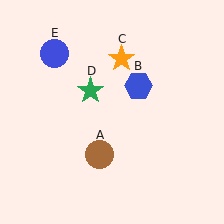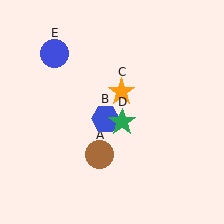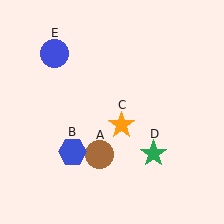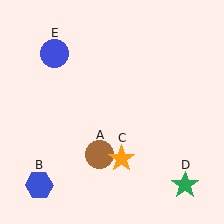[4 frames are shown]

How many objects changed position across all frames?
3 objects changed position: blue hexagon (object B), orange star (object C), green star (object D).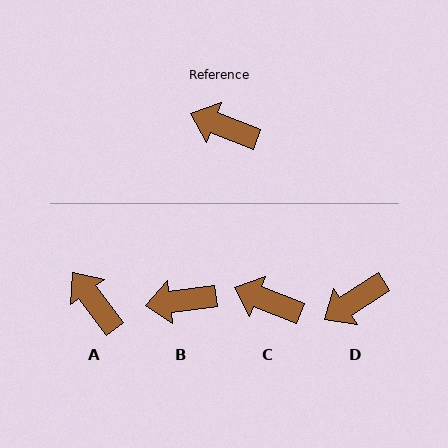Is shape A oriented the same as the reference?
No, it is off by about 32 degrees.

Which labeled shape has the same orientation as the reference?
C.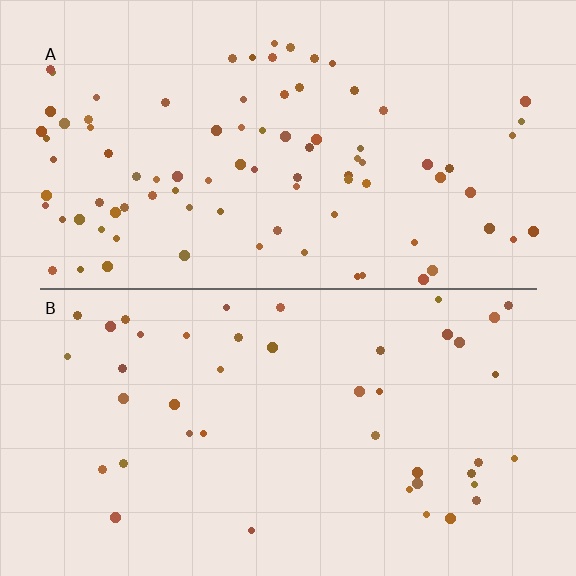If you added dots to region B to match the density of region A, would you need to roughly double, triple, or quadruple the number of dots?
Approximately double.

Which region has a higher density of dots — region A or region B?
A (the top).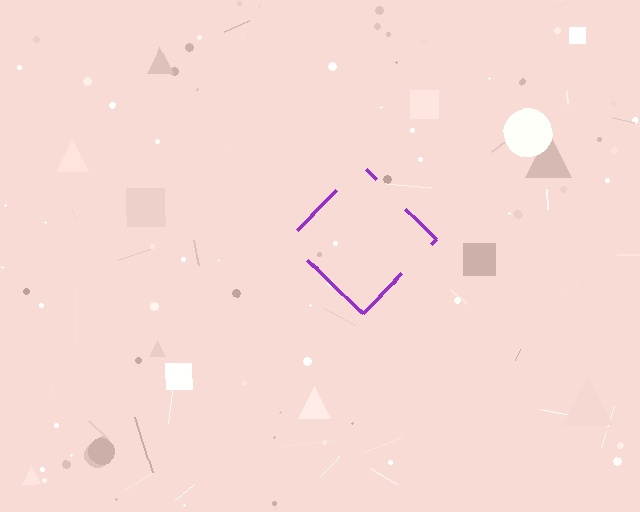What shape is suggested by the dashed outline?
The dashed outline suggests a diamond.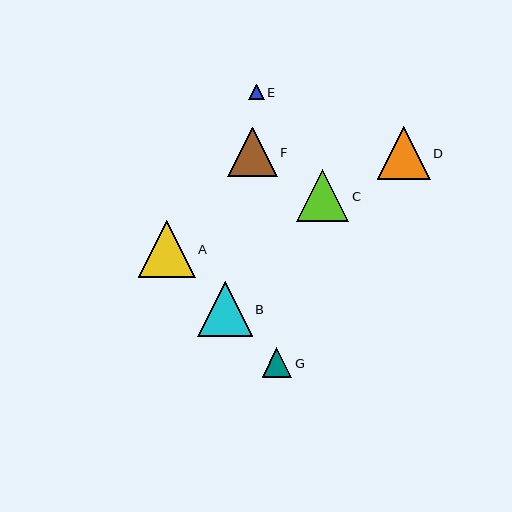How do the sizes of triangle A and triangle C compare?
Triangle A and triangle C are approximately the same size.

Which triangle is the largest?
Triangle A is the largest with a size of approximately 57 pixels.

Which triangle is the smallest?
Triangle E is the smallest with a size of approximately 15 pixels.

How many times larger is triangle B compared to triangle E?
Triangle B is approximately 3.6 times the size of triangle E.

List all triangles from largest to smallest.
From largest to smallest: A, B, D, C, F, G, E.